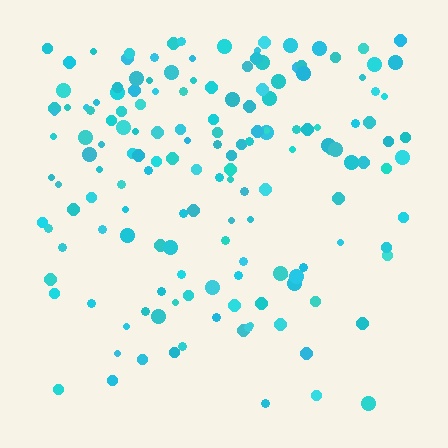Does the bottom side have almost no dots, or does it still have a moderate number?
Still a moderate number, just noticeably fewer than the top.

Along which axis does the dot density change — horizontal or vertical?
Vertical.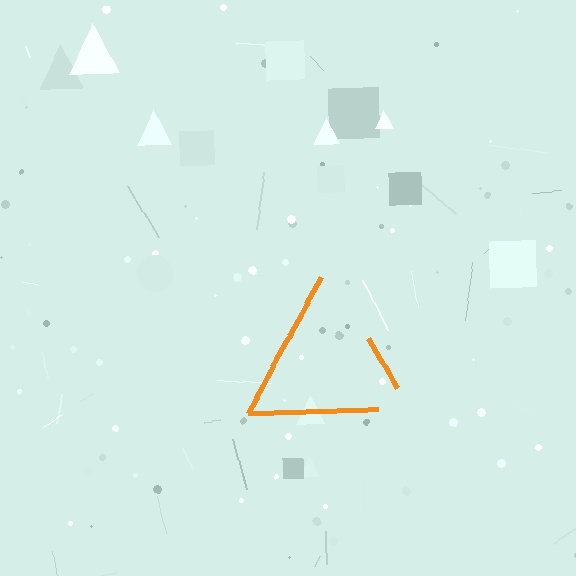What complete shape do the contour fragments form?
The contour fragments form a triangle.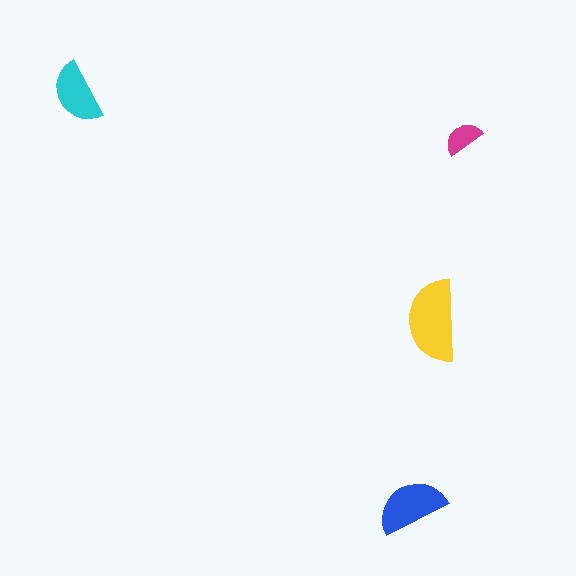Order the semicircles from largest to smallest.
the yellow one, the blue one, the cyan one, the magenta one.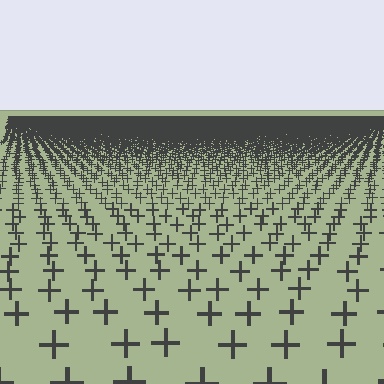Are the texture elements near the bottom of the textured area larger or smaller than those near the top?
Larger. Near the bottom, elements are closer to the viewer and appear at a bigger on-screen size.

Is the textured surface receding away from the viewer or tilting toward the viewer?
The surface is receding away from the viewer. Texture elements get smaller and denser toward the top.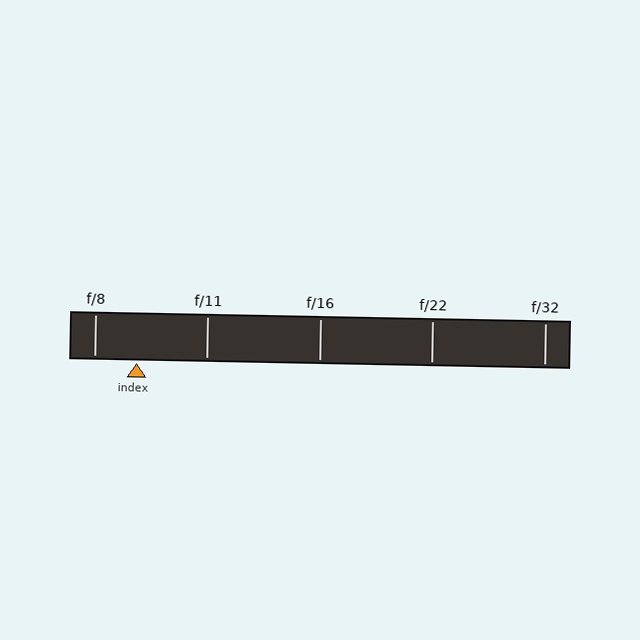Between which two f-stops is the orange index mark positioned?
The index mark is between f/8 and f/11.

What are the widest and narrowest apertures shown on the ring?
The widest aperture shown is f/8 and the narrowest is f/32.